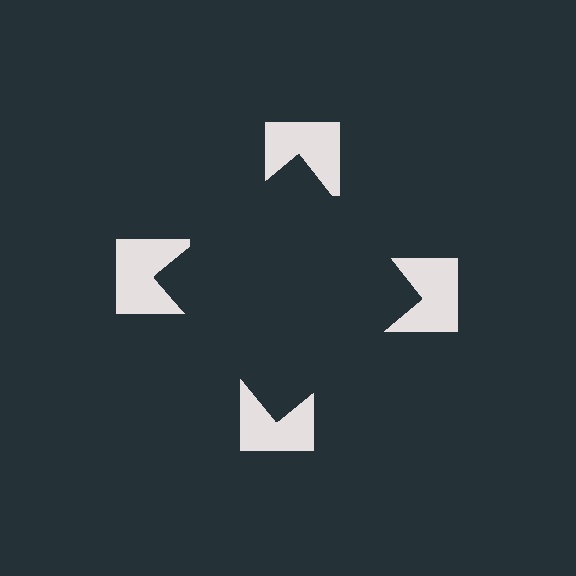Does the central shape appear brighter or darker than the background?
It typically appears slightly darker than the background, even though no actual brightness change is drawn.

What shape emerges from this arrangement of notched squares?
An illusory square — its edges are inferred from the aligned wedge cuts in the notched squares, not physically drawn.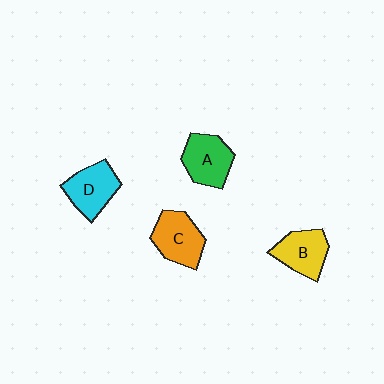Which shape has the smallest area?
Shape B (yellow).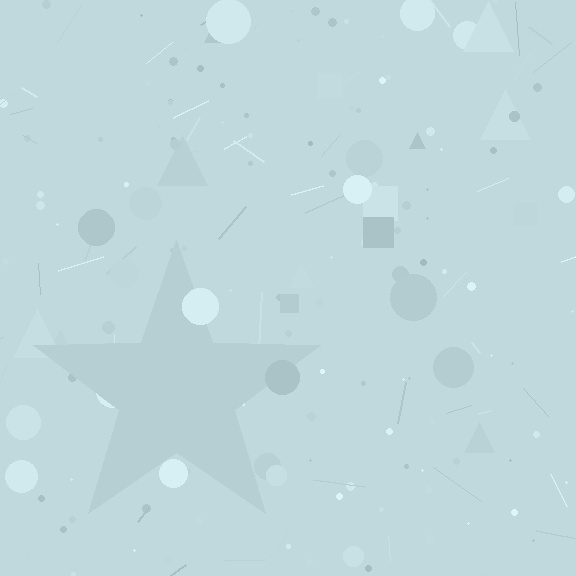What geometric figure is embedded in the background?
A star is embedded in the background.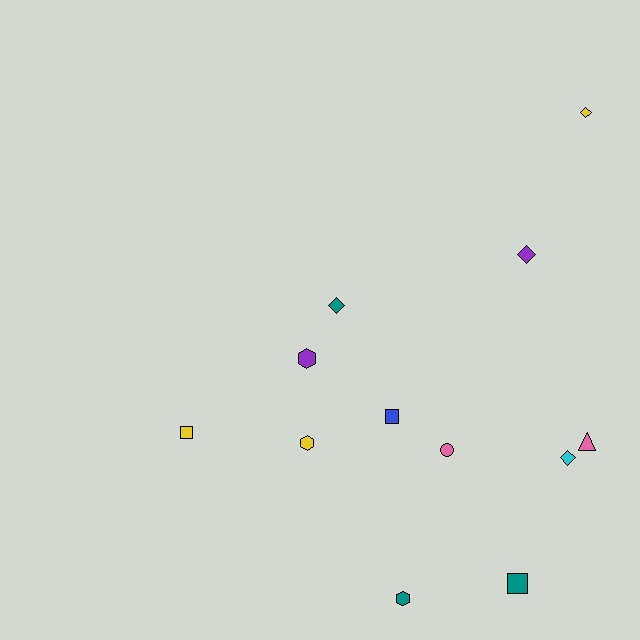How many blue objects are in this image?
There is 1 blue object.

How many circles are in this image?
There is 1 circle.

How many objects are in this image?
There are 12 objects.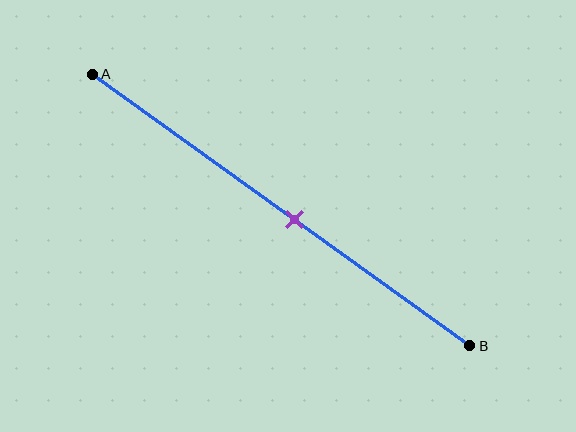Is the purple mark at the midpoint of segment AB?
No, the mark is at about 55% from A, not at the 50% midpoint.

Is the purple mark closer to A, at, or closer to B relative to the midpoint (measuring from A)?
The purple mark is closer to point B than the midpoint of segment AB.